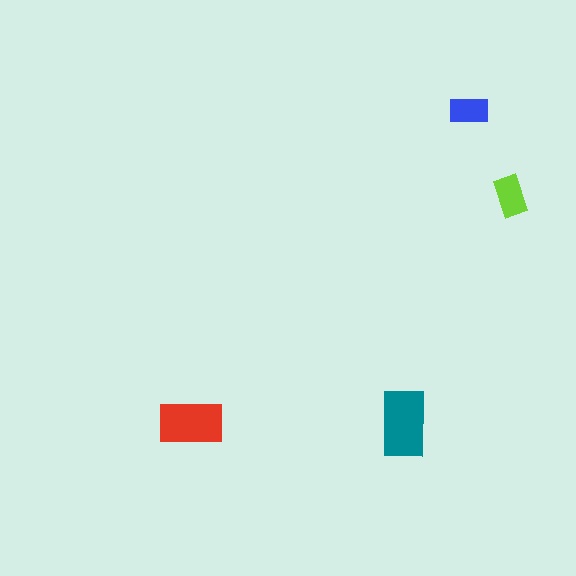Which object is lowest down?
The teal rectangle is bottommost.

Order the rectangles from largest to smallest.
the teal one, the red one, the lime one, the blue one.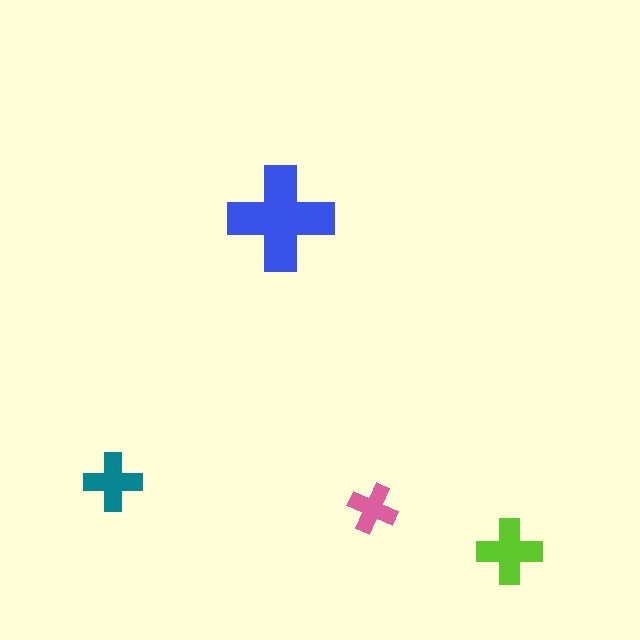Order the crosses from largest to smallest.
the blue one, the lime one, the teal one, the pink one.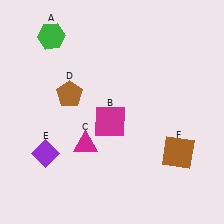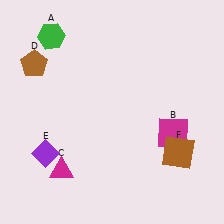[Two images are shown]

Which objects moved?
The objects that moved are: the magenta square (B), the magenta triangle (C), the brown pentagon (D).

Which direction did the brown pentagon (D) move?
The brown pentagon (D) moved left.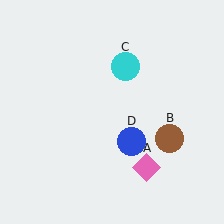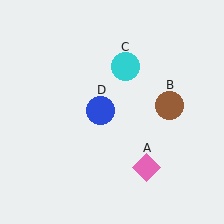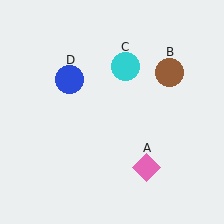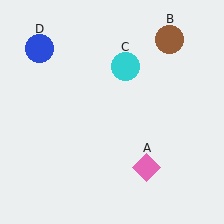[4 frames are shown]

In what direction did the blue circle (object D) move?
The blue circle (object D) moved up and to the left.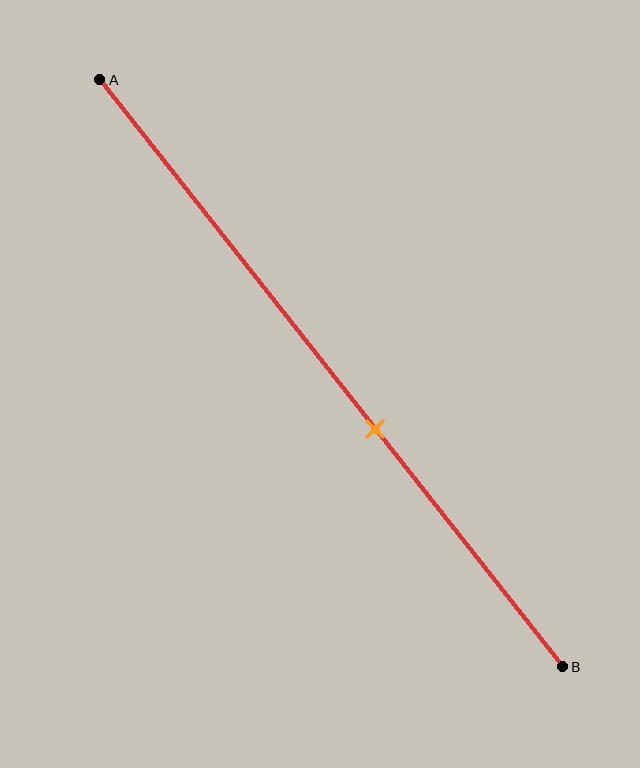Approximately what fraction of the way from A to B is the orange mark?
The orange mark is approximately 60% of the way from A to B.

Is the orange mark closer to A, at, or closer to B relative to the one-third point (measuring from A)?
The orange mark is closer to point B than the one-third point of segment AB.